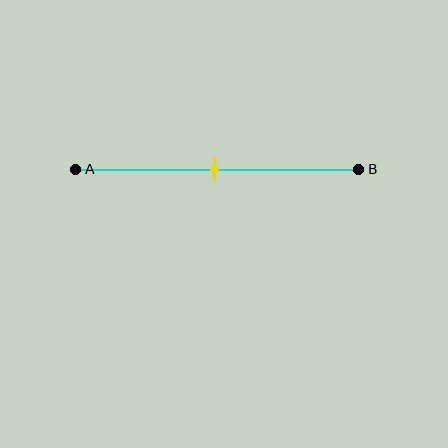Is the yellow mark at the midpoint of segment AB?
Yes, the mark is approximately at the midpoint.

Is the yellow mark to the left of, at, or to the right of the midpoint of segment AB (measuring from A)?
The yellow mark is approximately at the midpoint of segment AB.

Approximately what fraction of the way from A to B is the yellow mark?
The yellow mark is approximately 50% of the way from A to B.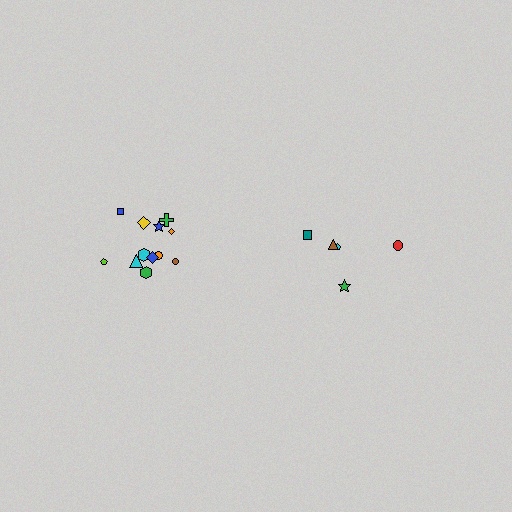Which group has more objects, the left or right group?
The left group.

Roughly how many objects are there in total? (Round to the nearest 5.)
Roughly 15 objects in total.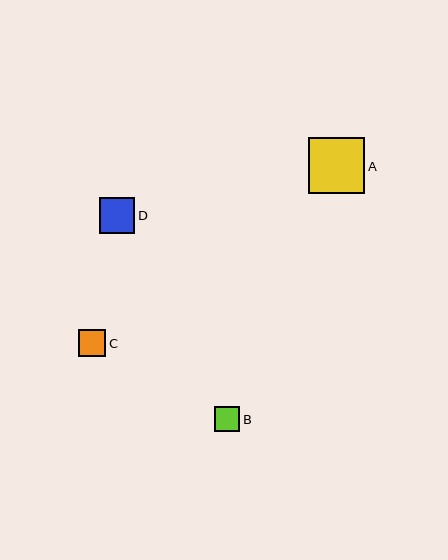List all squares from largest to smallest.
From largest to smallest: A, D, C, B.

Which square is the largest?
Square A is the largest with a size of approximately 56 pixels.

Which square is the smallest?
Square B is the smallest with a size of approximately 25 pixels.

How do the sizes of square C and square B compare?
Square C and square B are approximately the same size.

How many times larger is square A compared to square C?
Square A is approximately 2.1 times the size of square C.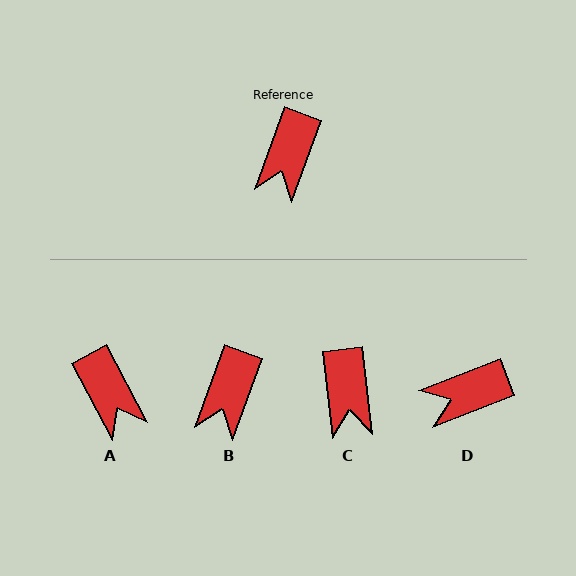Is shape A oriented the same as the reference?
No, it is off by about 48 degrees.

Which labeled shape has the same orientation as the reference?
B.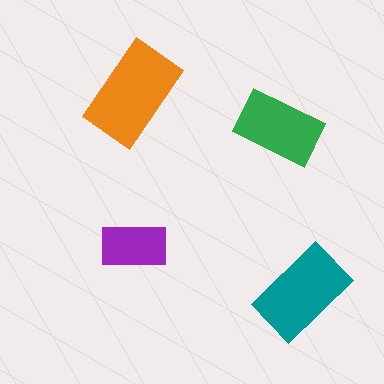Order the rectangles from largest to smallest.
the orange one, the teal one, the green one, the purple one.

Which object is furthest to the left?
The orange rectangle is leftmost.